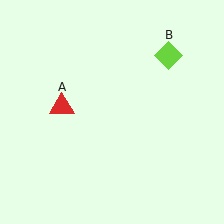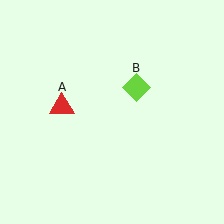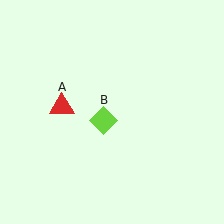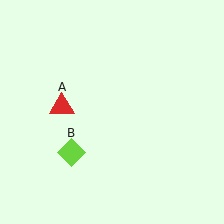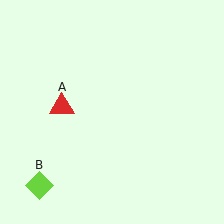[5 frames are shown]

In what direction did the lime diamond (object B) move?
The lime diamond (object B) moved down and to the left.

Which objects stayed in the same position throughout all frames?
Red triangle (object A) remained stationary.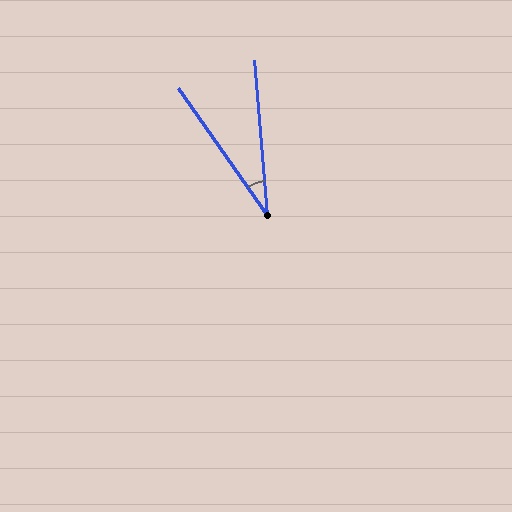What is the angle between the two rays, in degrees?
Approximately 30 degrees.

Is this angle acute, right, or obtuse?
It is acute.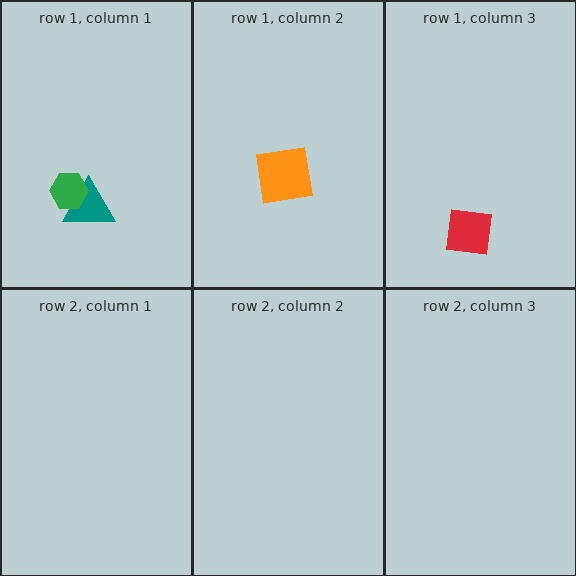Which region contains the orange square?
The row 1, column 2 region.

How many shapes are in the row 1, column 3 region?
1.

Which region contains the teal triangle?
The row 1, column 1 region.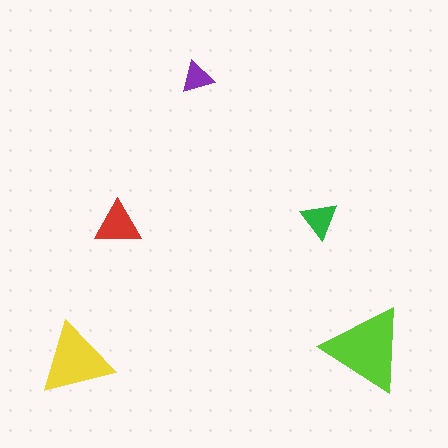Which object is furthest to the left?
The yellow triangle is leftmost.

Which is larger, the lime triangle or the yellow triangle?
The lime one.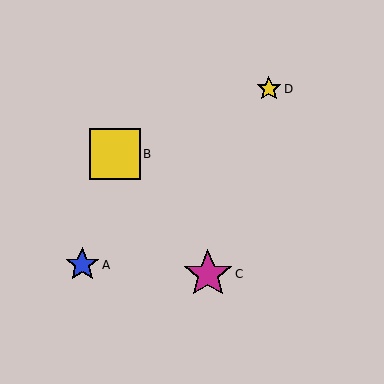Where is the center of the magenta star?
The center of the magenta star is at (208, 274).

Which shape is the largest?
The yellow square (labeled B) is the largest.